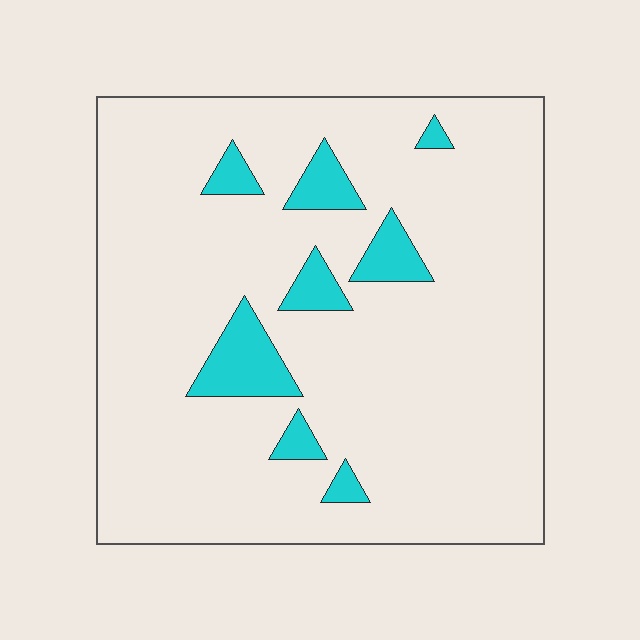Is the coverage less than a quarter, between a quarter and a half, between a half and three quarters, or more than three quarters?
Less than a quarter.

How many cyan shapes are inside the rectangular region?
8.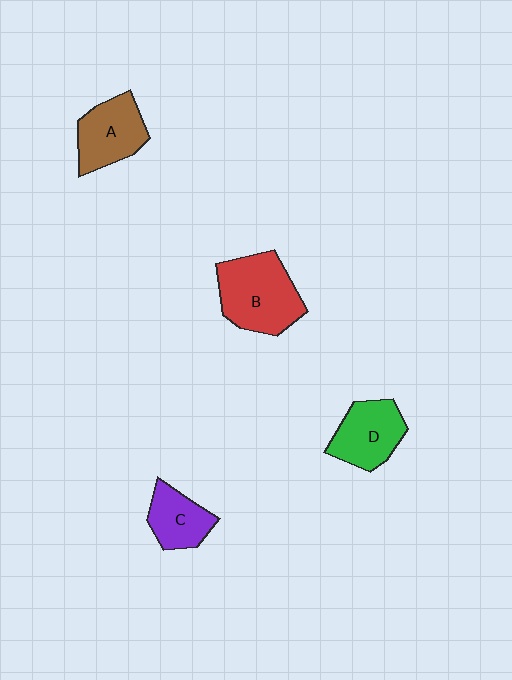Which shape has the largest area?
Shape B (red).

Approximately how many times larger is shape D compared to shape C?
Approximately 1.3 times.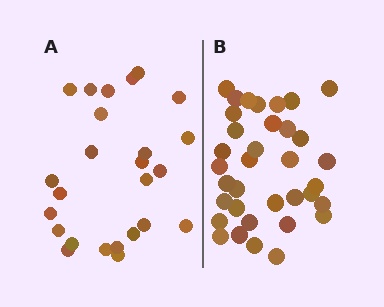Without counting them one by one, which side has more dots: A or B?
Region B (the right region) has more dots.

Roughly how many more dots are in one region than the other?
Region B has roughly 10 or so more dots than region A.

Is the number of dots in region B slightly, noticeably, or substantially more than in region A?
Region B has noticeably more, but not dramatically so. The ratio is roughly 1.4 to 1.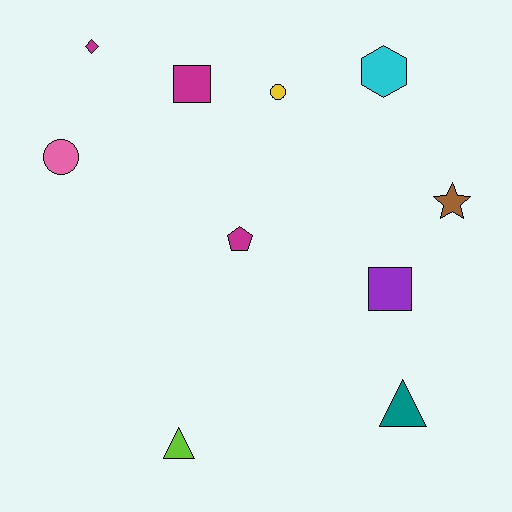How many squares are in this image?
There are 2 squares.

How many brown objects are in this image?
There is 1 brown object.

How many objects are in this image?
There are 10 objects.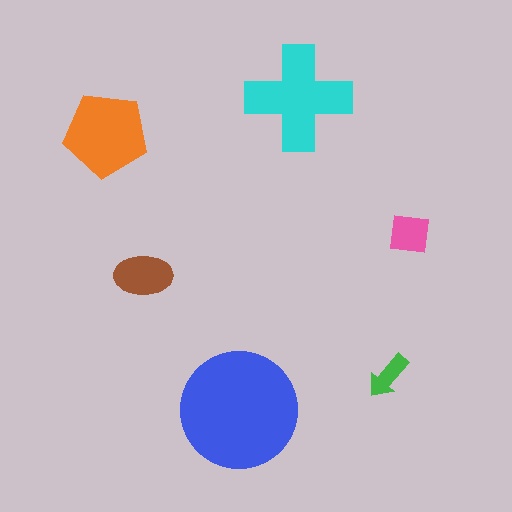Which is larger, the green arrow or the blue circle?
The blue circle.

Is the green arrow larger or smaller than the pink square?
Smaller.